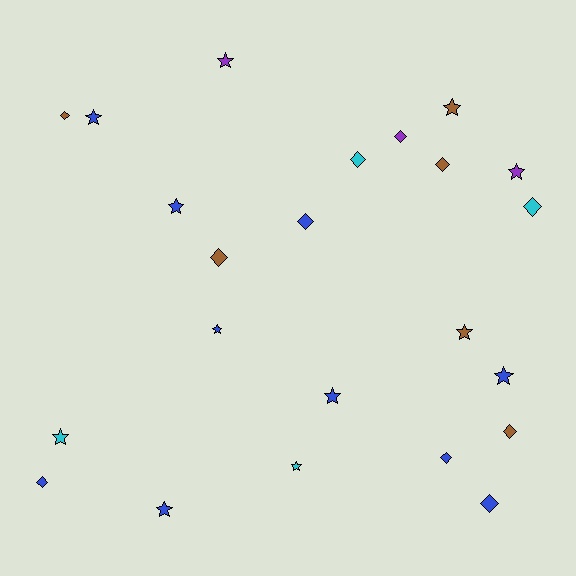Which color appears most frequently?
Blue, with 10 objects.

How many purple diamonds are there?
There is 1 purple diamond.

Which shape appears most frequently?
Star, with 12 objects.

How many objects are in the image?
There are 23 objects.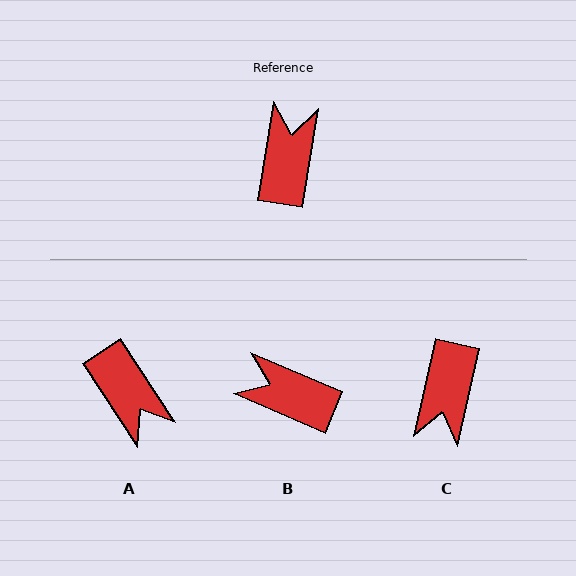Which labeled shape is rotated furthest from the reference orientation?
C, about 177 degrees away.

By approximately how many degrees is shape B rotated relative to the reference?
Approximately 76 degrees counter-clockwise.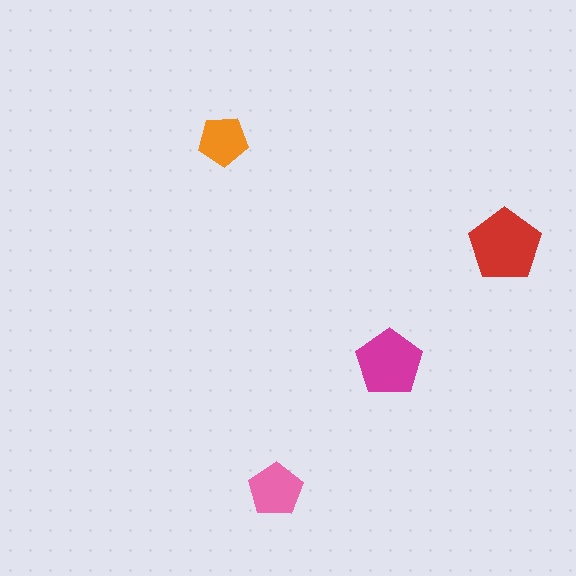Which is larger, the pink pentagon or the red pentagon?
The red one.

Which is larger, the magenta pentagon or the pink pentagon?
The magenta one.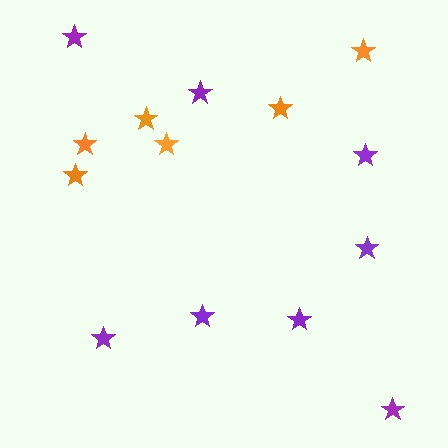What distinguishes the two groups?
There are 2 groups: one group of orange stars (6) and one group of purple stars (8).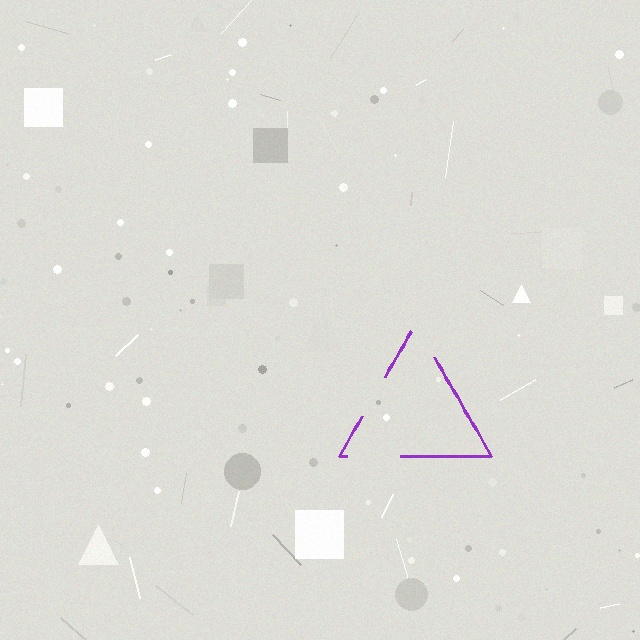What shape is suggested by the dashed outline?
The dashed outline suggests a triangle.